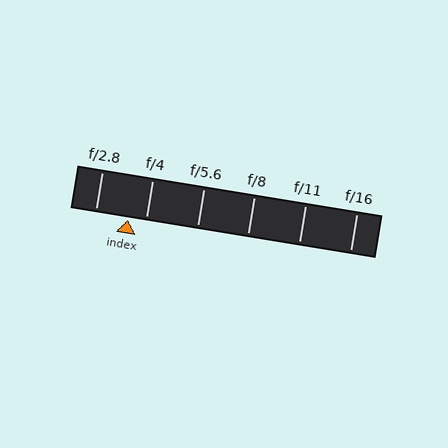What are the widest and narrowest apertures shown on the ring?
The widest aperture shown is f/2.8 and the narrowest is f/16.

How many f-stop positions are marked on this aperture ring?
There are 6 f-stop positions marked.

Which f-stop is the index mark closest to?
The index mark is closest to f/4.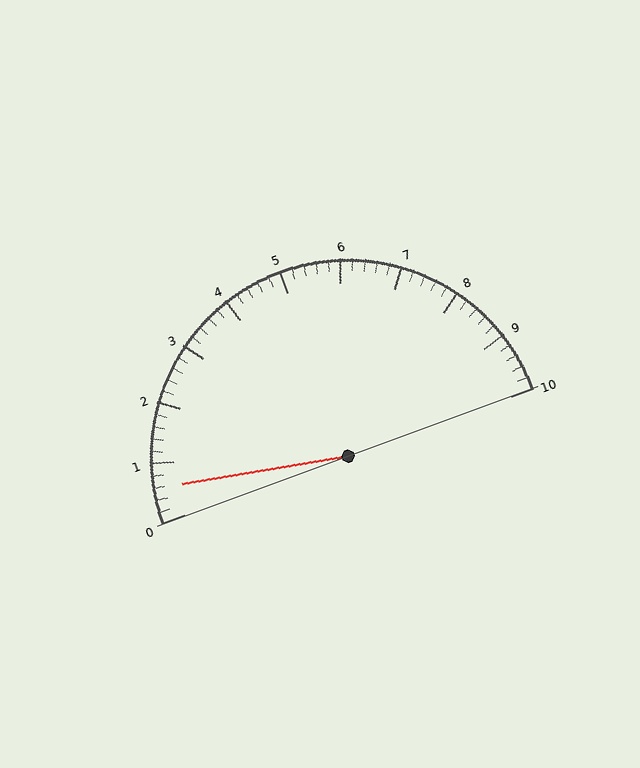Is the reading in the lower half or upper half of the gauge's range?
The reading is in the lower half of the range (0 to 10).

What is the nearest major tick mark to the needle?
The nearest major tick mark is 1.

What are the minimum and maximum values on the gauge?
The gauge ranges from 0 to 10.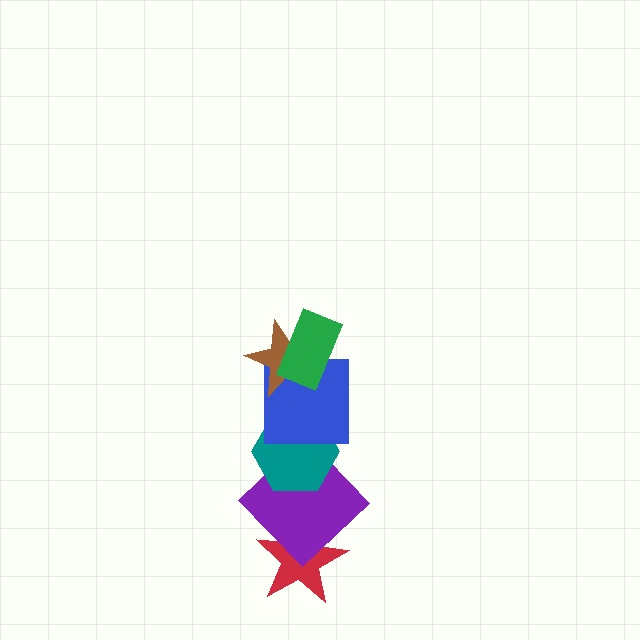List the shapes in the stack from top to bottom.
From top to bottom: the green rectangle, the brown star, the blue square, the teal hexagon, the purple diamond, the red star.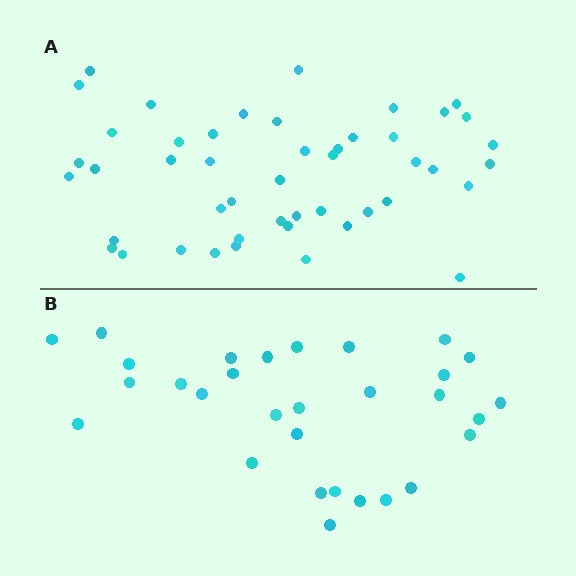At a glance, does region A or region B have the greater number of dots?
Region A (the top region) has more dots.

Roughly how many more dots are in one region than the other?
Region A has approximately 15 more dots than region B.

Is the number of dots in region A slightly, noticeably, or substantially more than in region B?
Region A has substantially more. The ratio is roughly 1.6 to 1.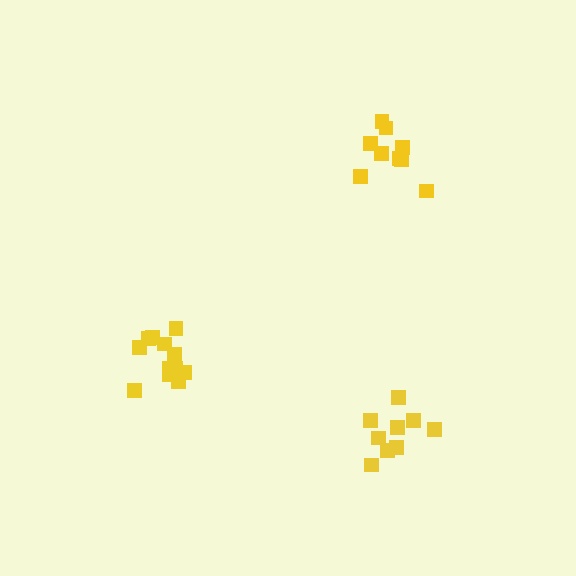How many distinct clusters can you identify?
There are 3 distinct clusters.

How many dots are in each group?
Group 1: 9 dots, Group 2: 12 dots, Group 3: 9 dots (30 total).